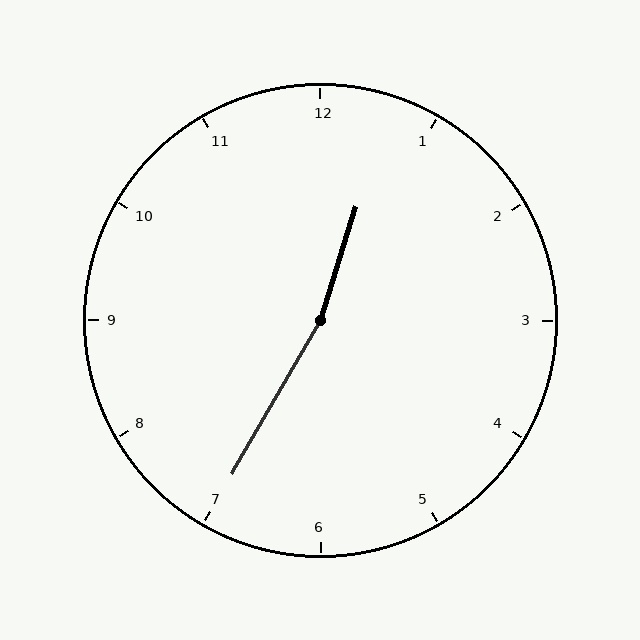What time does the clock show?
12:35.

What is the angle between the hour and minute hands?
Approximately 168 degrees.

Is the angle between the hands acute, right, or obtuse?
It is obtuse.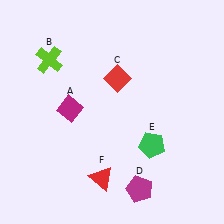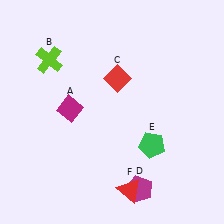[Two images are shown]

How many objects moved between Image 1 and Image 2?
1 object moved between the two images.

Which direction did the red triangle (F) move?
The red triangle (F) moved right.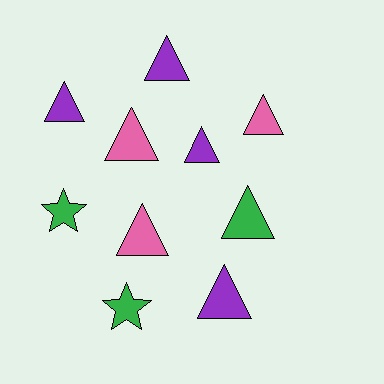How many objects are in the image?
There are 10 objects.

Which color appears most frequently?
Purple, with 4 objects.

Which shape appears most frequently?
Triangle, with 8 objects.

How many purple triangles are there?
There are 4 purple triangles.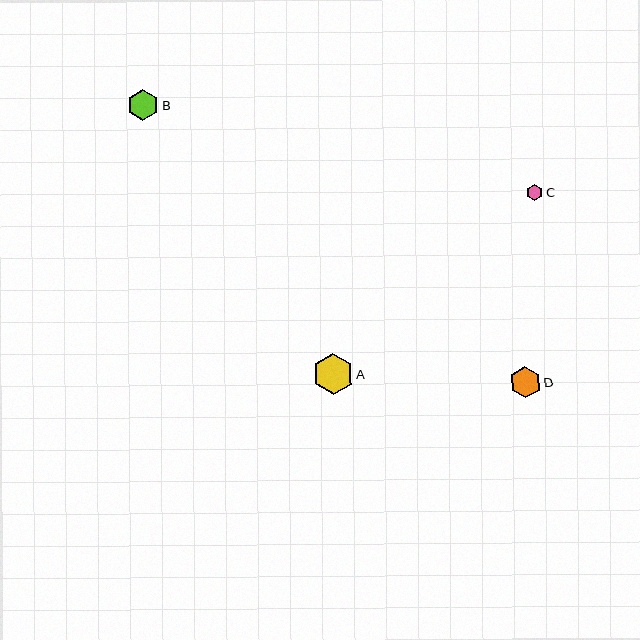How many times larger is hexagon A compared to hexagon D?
Hexagon A is approximately 1.3 times the size of hexagon D.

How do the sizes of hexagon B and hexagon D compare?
Hexagon B and hexagon D are approximately the same size.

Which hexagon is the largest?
Hexagon A is the largest with a size of approximately 41 pixels.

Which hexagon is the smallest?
Hexagon C is the smallest with a size of approximately 17 pixels.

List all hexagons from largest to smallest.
From largest to smallest: A, B, D, C.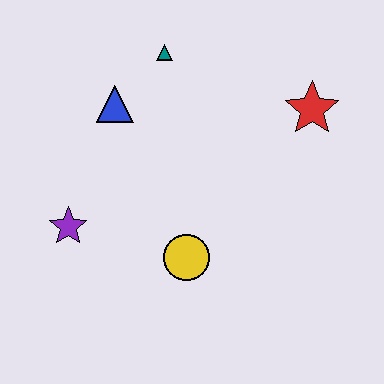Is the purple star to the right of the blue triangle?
No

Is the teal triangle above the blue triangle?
Yes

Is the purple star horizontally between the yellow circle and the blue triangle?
No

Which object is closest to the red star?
The teal triangle is closest to the red star.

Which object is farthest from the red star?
The purple star is farthest from the red star.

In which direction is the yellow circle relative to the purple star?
The yellow circle is to the right of the purple star.